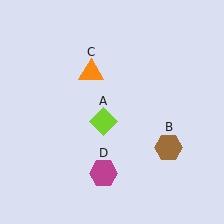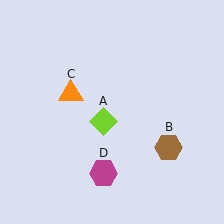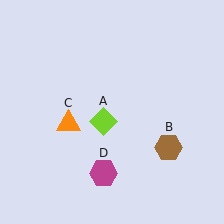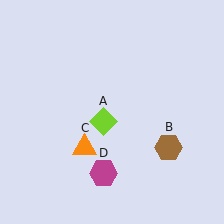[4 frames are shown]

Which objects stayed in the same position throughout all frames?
Lime diamond (object A) and brown hexagon (object B) and magenta hexagon (object D) remained stationary.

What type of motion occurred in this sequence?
The orange triangle (object C) rotated counterclockwise around the center of the scene.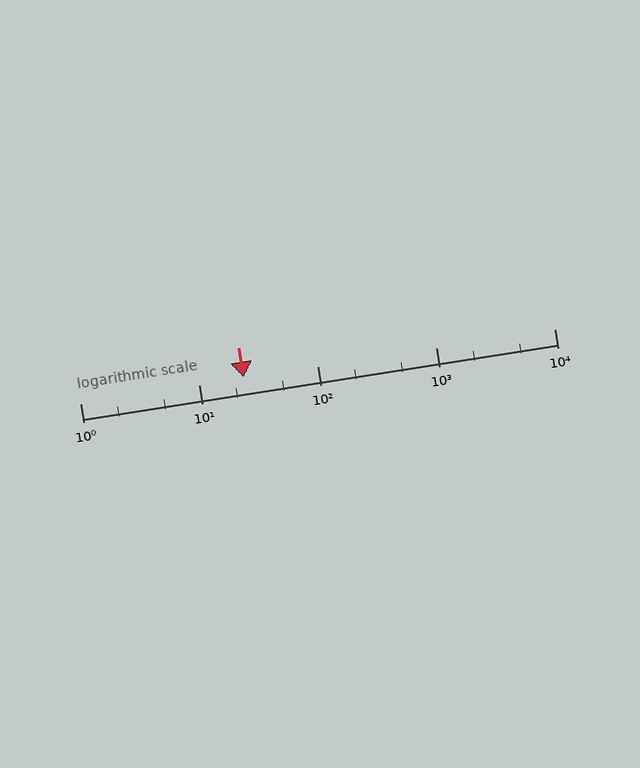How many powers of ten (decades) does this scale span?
The scale spans 4 decades, from 1 to 10000.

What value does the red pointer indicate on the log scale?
The pointer indicates approximately 24.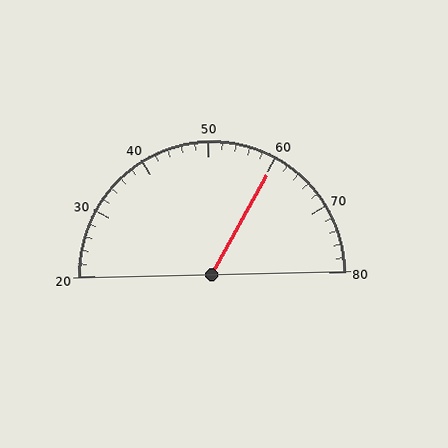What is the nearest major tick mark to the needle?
The nearest major tick mark is 60.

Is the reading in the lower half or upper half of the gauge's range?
The reading is in the upper half of the range (20 to 80).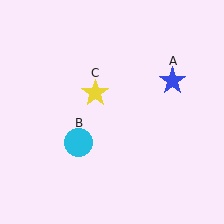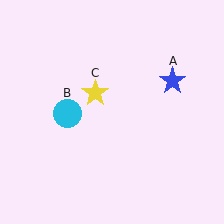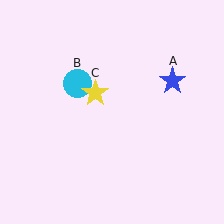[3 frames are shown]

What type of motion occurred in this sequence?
The cyan circle (object B) rotated clockwise around the center of the scene.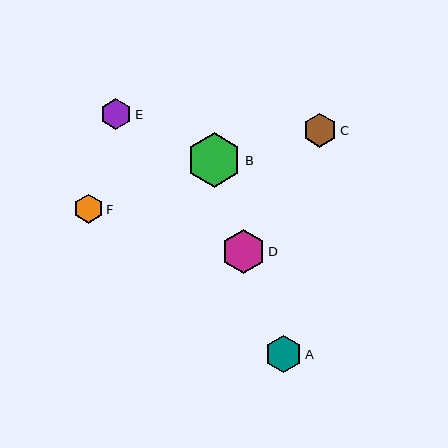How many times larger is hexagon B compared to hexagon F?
Hexagon B is approximately 1.9 times the size of hexagon F.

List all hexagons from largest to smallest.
From largest to smallest: B, D, A, C, E, F.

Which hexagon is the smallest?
Hexagon F is the smallest with a size of approximately 29 pixels.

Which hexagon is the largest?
Hexagon B is the largest with a size of approximately 55 pixels.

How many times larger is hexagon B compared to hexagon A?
Hexagon B is approximately 1.5 times the size of hexagon A.